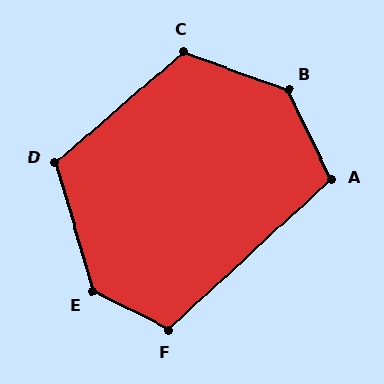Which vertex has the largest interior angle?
B, at approximately 136 degrees.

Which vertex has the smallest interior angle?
A, at approximately 107 degrees.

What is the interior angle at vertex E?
Approximately 134 degrees (obtuse).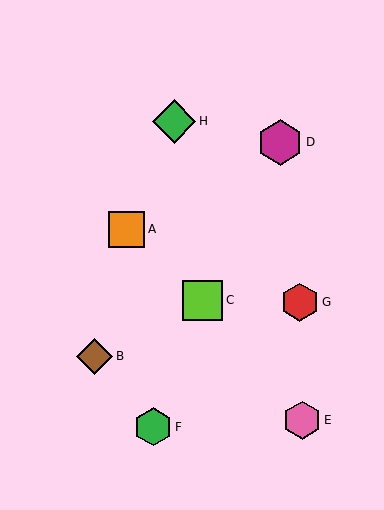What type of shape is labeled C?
Shape C is a lime square.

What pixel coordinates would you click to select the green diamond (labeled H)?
Click at (174, 121) to select the green diamond H.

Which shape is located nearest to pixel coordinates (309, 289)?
The red hexagon (labeled G) at (300, 302) is nearest to that location.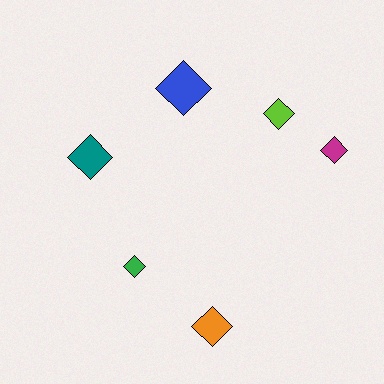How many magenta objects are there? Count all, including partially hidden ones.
There is 1 magenta object.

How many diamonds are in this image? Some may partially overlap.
There are 6 diamonds.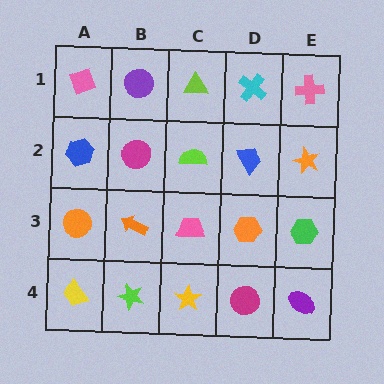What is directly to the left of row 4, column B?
A yellow trapezoid.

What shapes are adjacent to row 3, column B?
A magenta circle (row 2, column B), a lime star (row 4, column B), an orange circle (row 3, column A), a pink trapezoid (row 3, column C).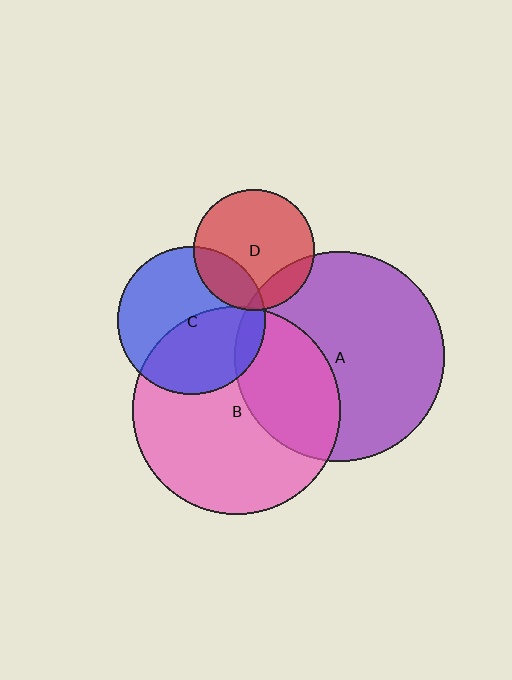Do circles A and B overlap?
Yes.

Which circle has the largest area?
Circle A (purple).